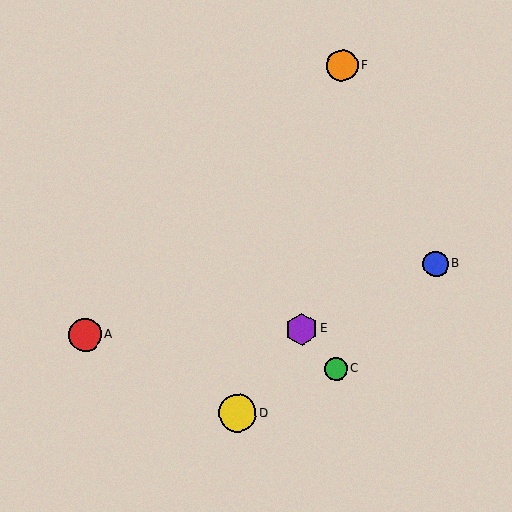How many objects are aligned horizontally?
2 objects (A, E) are aligned horizontally.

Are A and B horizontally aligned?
No, A is at y≈335 and B is at y≈264.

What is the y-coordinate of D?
Object D is at y≈413.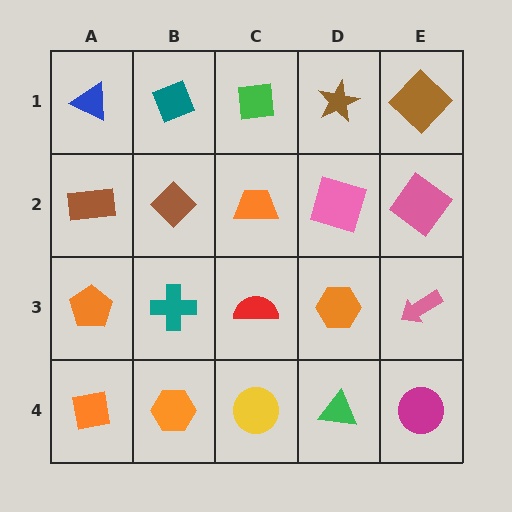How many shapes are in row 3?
5 shapes.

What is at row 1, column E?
A brown diamond.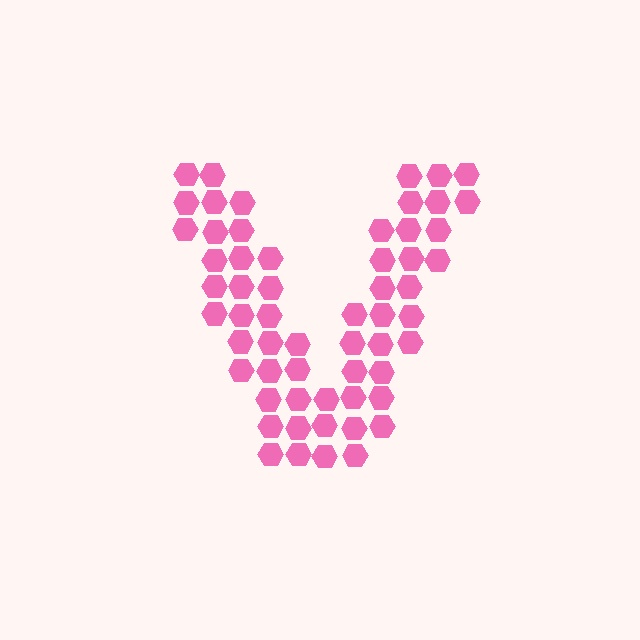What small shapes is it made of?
It is made of small hexagons.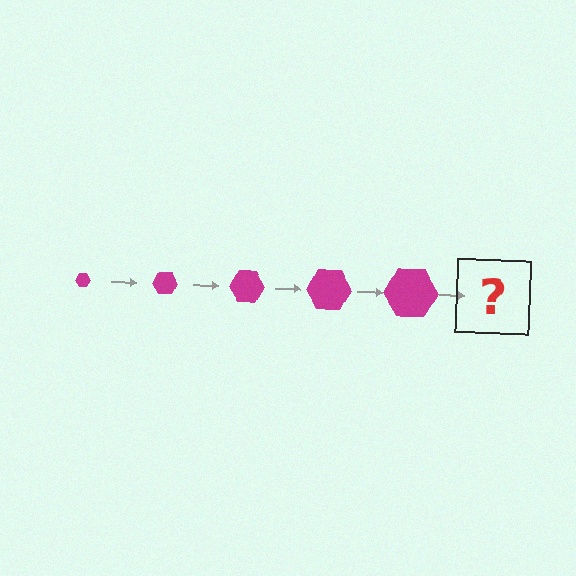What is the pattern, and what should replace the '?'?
The pattern is that the hexagon gets progressively larger each step. The '?' should be a magenta hexagon, larger than the previous one.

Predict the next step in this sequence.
The next step is a magenta hexagon, larger than the previous one.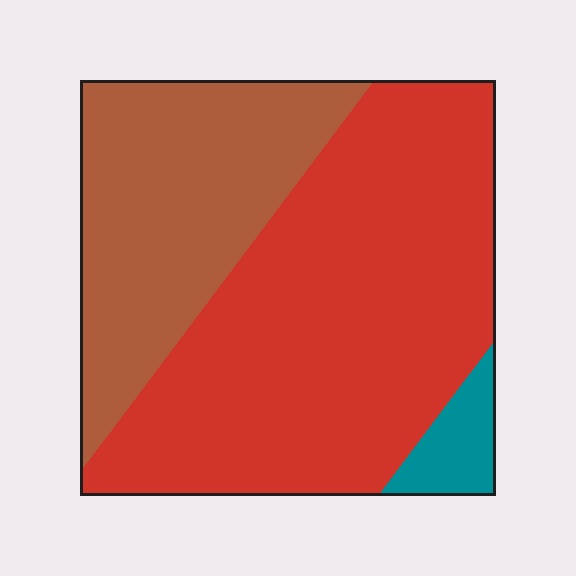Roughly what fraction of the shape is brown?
Brown covers 33% of the shape.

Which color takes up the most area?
Red, at roughly 60%.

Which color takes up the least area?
Teal, at roughly 5%.